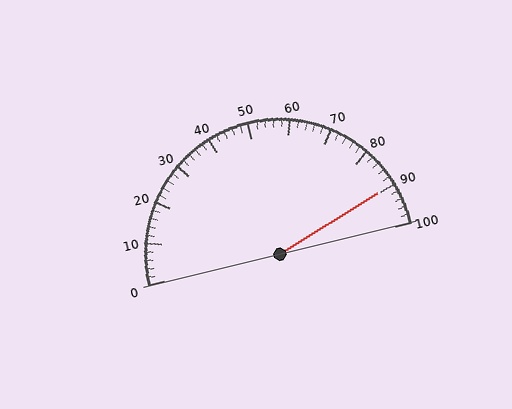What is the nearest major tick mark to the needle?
The nearest major tick mark is 90.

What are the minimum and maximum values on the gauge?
The gauge ranges from 0 to 100.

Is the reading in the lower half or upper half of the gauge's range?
The reading is in the upper half of the range (0 to 100).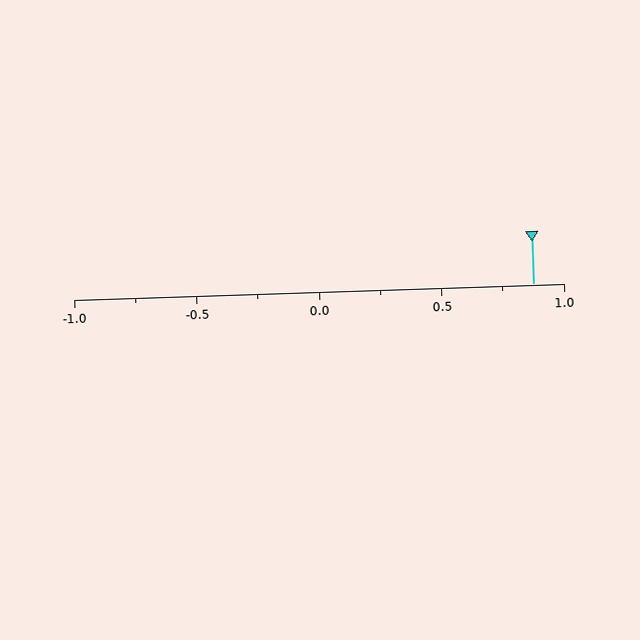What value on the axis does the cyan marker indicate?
The marker indicates approximately 0.88.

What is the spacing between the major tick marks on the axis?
The major ticks are spaced 0.5 apart.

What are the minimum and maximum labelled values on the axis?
The axis runs from -1.0 to 1.0.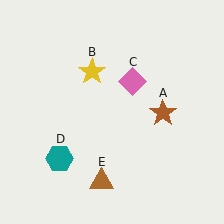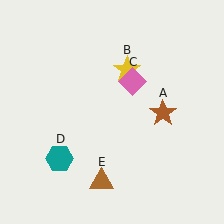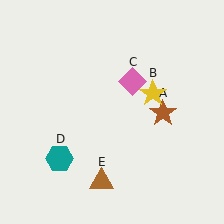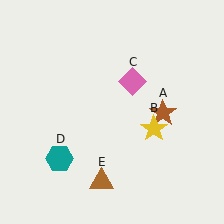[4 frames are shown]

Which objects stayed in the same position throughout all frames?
Brown star (object A) and pink diamond (object C) and teal hexagon (object D) and brown triangle (object E) remained stationary.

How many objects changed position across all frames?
1 object changed position: yellow star (object B).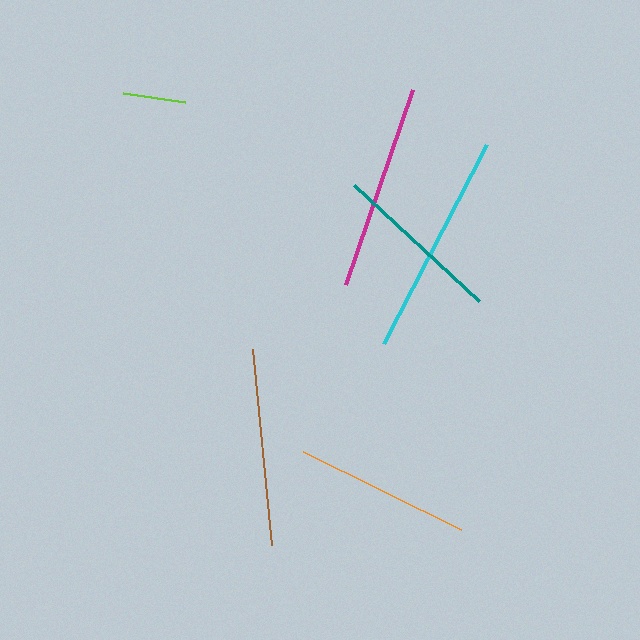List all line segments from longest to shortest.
From longest to shortest: cyan, magenta, brown, orange, teal, lime.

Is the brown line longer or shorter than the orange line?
The brown line is longer than the orange line.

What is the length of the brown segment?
The brown segment is approximately 197 pixels long.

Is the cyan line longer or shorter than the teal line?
The cyan line is longer than the teal line.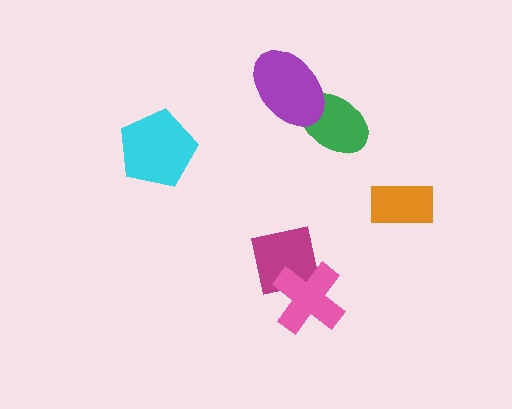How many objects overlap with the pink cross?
1 object overlaps with the pink cross.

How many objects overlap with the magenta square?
1 object overlaps with the magenta square.